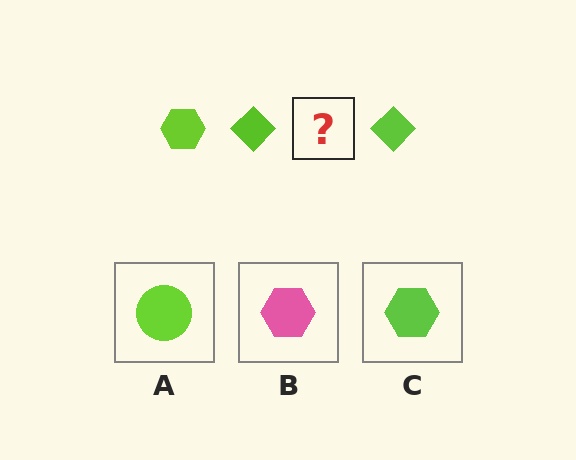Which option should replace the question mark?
Option C.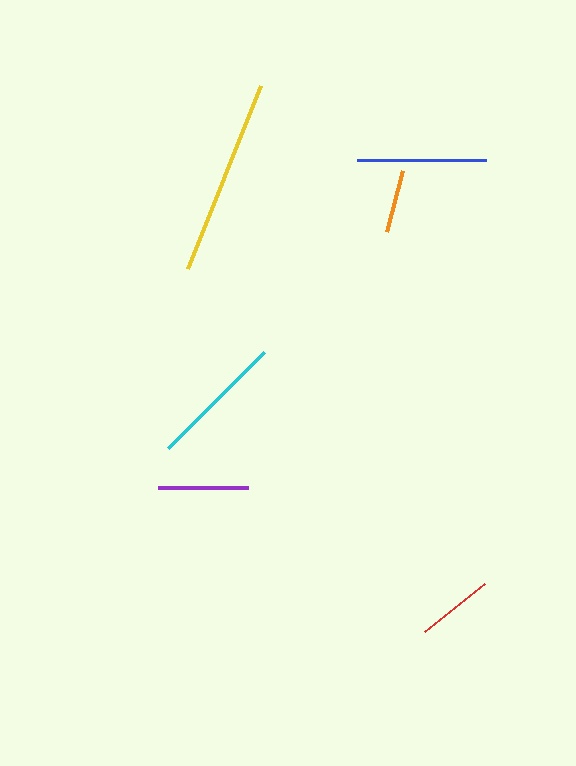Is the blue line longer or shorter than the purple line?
The blue line is longer than the purple line.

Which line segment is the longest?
The yellow line is the longest at approximately 197 pixels.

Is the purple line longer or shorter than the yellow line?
The yellow line is longer than the purple line.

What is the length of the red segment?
The red segment is approximately 77 pixels long.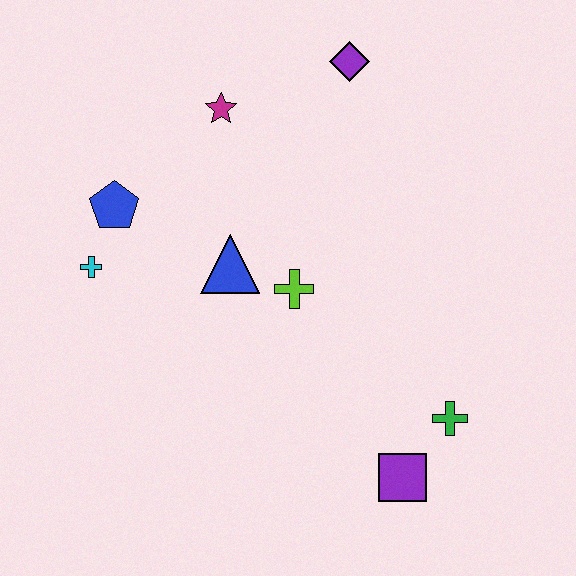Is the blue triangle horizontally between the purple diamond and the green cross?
No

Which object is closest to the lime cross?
The blue triangle is closest to the lime cross.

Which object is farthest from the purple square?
The purple diamond is farthest from the purple square.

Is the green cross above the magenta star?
No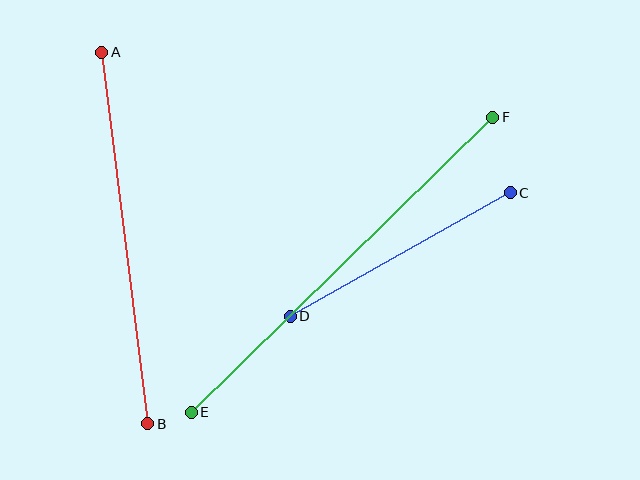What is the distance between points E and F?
The distance is approximately 422 pixels.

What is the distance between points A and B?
The distance is approximately 374 pixels.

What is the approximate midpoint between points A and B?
The midpoint is at approximately (125, 238) pixels.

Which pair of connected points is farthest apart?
Points E and F are farthest apart.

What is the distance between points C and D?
The distance is approximately 253 pixels.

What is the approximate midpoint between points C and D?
The midpoint is at approximately (400, 254) pixels.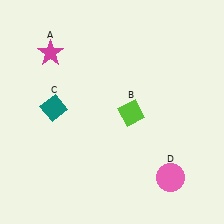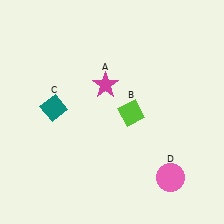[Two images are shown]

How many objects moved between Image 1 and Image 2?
1 object moved between the two images.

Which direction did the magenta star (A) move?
The magenta star (A) moved right.